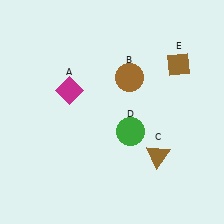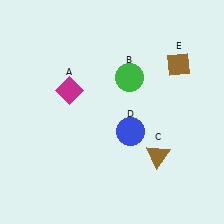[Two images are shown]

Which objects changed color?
B changed from brown to green. D changed from green to blue.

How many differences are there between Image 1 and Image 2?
There are 2 differences between the two images.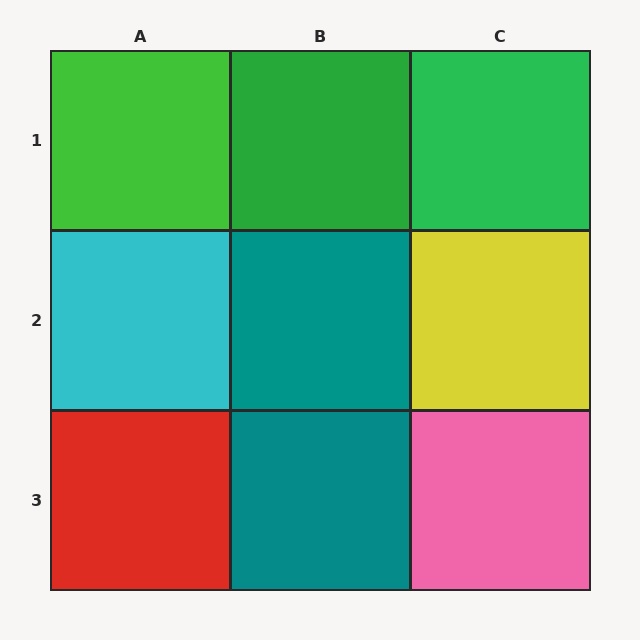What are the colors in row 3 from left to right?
Red, teal, pink.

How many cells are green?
3 cells are green.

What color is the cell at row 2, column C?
Yellow.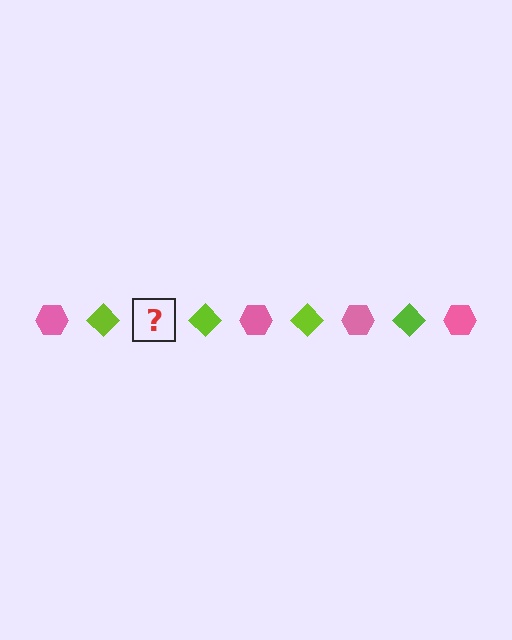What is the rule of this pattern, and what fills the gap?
The rule is that the pattern alternates between pink hexagon and lime diamond. The gap should be filled with a pink hexagon.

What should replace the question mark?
The question mark should be replaced with a pink hexagon.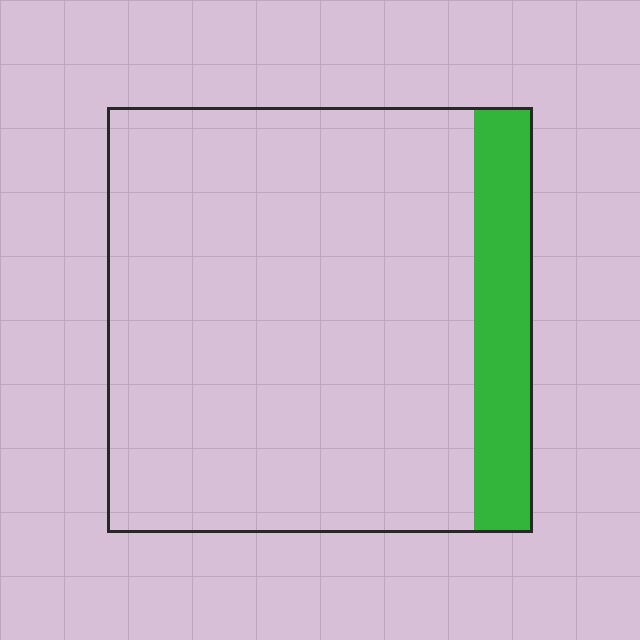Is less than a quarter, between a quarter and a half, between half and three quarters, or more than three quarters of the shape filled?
Less than a quarter.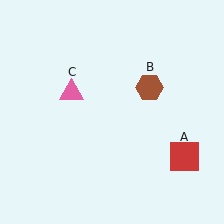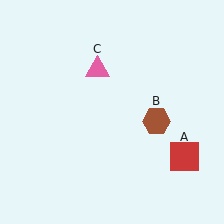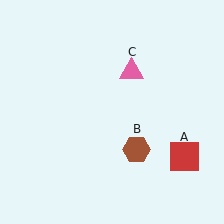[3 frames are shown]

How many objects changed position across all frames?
2 objects changed position: brown hexagon (object B), pink triangle (object C).